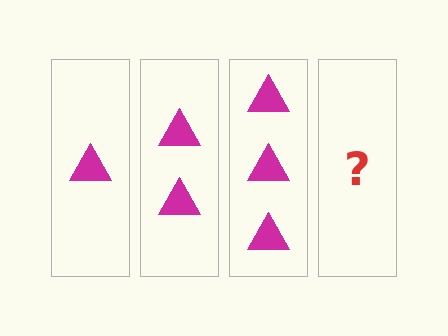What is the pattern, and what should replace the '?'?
The pattern is that each step adds one more triangle. The '?' should be 4 triangles.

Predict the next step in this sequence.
The next step is 4 triangles.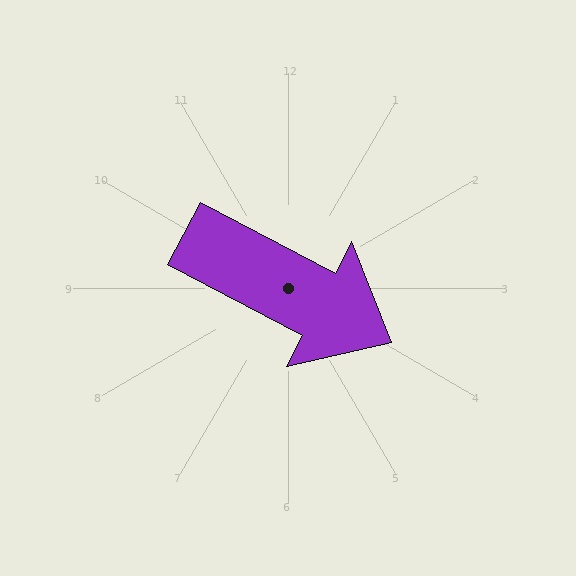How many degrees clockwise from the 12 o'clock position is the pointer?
Approximately 118 degrees.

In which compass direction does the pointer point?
Southeast.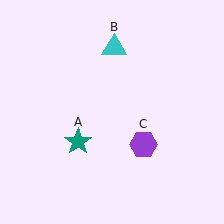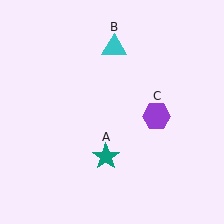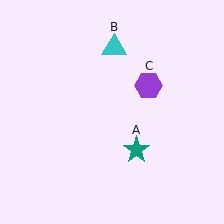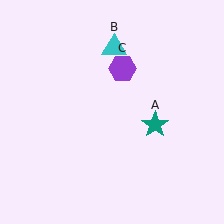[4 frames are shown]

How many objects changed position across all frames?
2 objects changed position: teal star (object A), purple hexagon (object C).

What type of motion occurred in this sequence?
The teal star (object A), purple hexagon (object C) rotated counterclockwise around the center of the scene.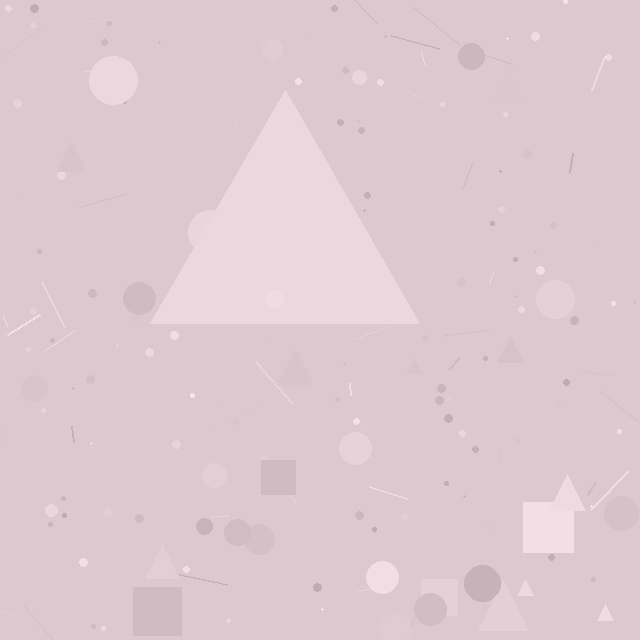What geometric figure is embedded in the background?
A triangle is embedded in the background.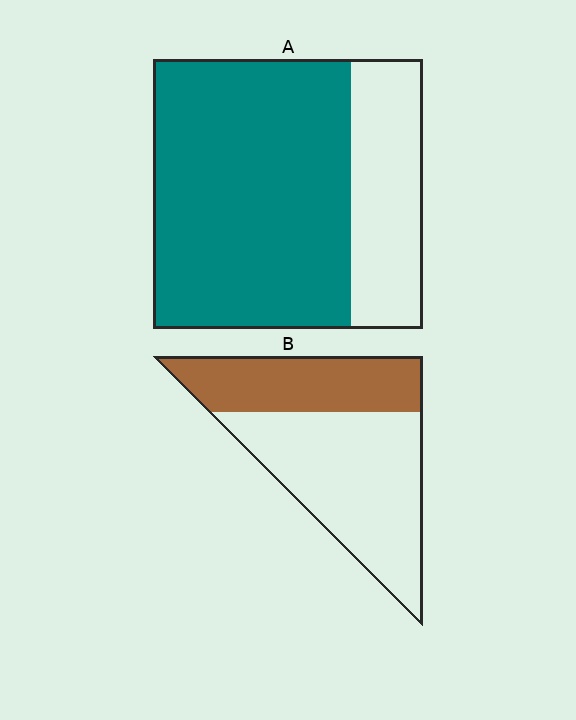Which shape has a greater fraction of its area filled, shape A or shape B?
Shape A.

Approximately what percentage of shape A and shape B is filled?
A is approximately 75% and B is approximately 35%.